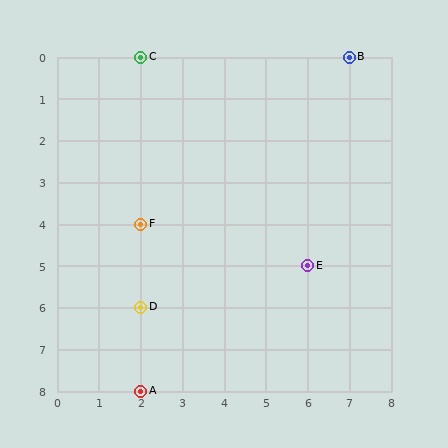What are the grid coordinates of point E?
Point E is at grid coordinates (6, 5).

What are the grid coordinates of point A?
Point A is at grid coordinates (2, 8).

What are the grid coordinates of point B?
Point B is at grid coordinates (7, 0).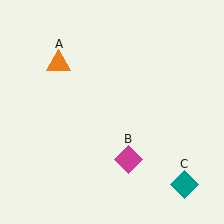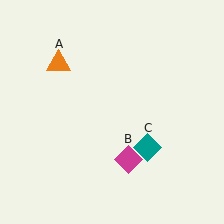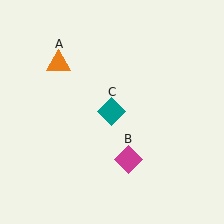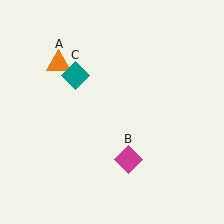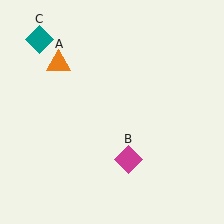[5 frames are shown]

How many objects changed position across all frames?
1 object changed position: teal diamond (object C).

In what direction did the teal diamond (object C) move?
The teal diamond (object C) moved up and to the left.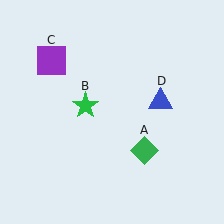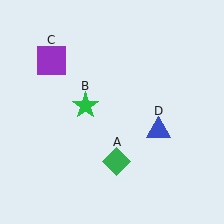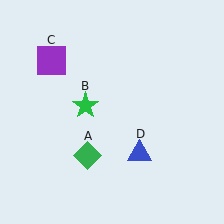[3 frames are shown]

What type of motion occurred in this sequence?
The green diamond (object A), blue triangle (object D) rotated clockwise around the center of the scene.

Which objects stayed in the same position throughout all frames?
Green star (object B) and purple square (object C) remained stationary.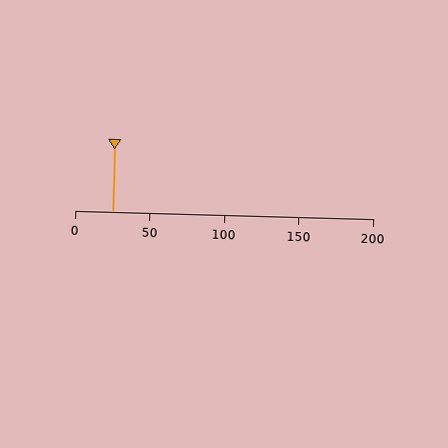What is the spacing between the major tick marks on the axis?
The major ticks are spaced 50 apart.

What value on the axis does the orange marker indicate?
The marker indicates approximately 25.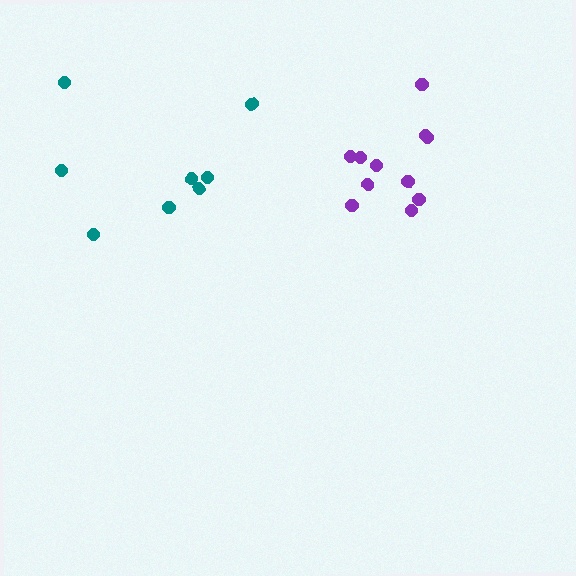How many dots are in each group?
Group 1: 11 dots, Group 2: 8 dots (19 total).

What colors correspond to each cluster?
The clusters are colored: purple, teal.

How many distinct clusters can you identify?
There are 2 distinct clusters.